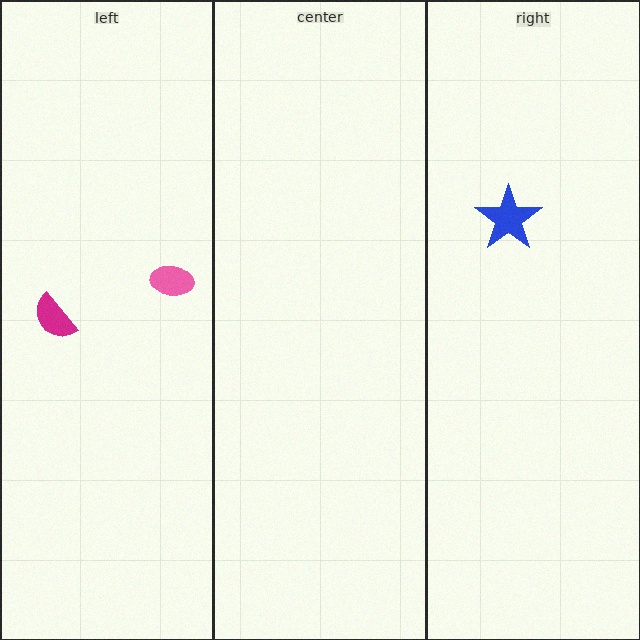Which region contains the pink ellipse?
The left region.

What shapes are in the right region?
The blue star.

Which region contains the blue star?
The right region.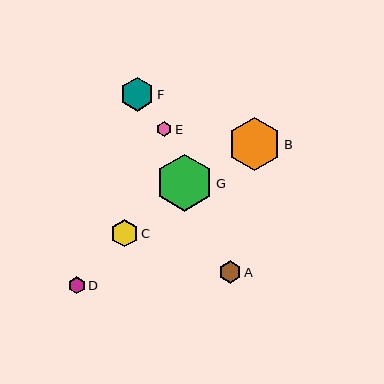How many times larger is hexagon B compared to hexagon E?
Hexagon B is approximately 3.4 times the size of hexagon E.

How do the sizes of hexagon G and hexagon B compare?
Hexagon G and hexagon B are approximately the same size.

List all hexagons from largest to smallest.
From largest to smallest: G, B, F, C, A, D, E.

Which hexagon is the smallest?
Hexagon E is the smallest with a size of approximately 16 pixels.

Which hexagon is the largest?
Hexagon G is the largest with a size of approximately 57 pixels.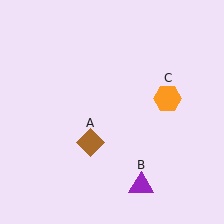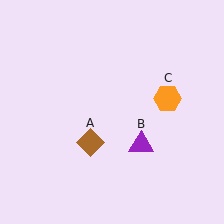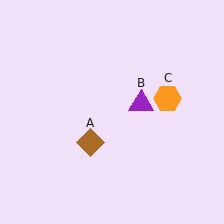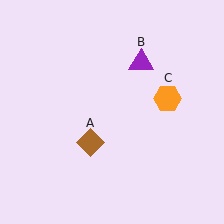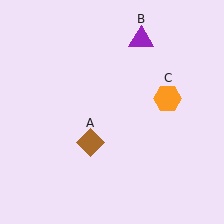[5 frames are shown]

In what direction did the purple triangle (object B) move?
The purple triangle (object B) moved up.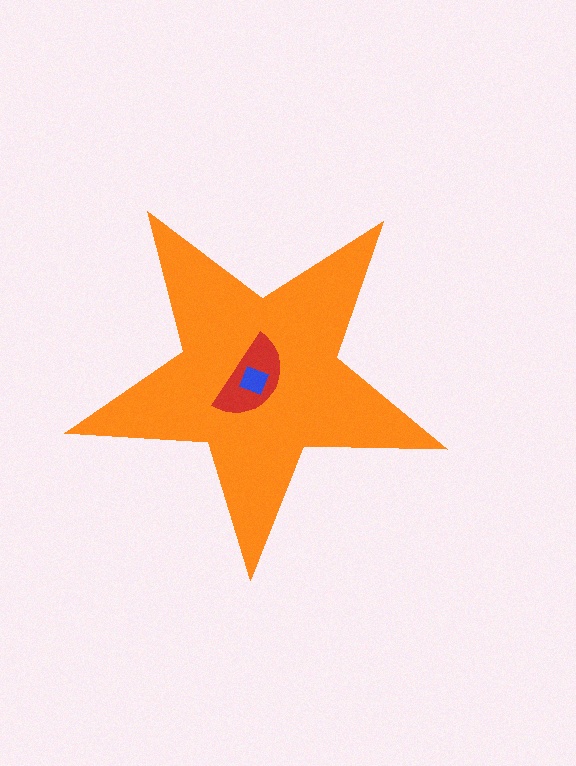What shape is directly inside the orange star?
The red semicircle.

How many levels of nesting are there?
3.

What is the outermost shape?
The orange star.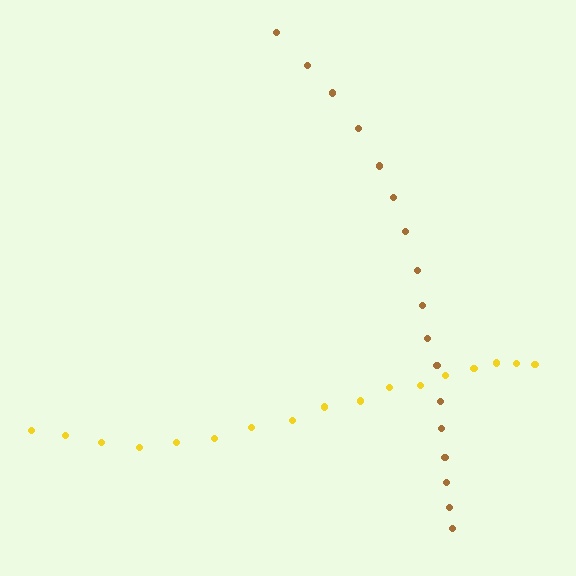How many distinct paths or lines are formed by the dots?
There are 2 distinct paths.